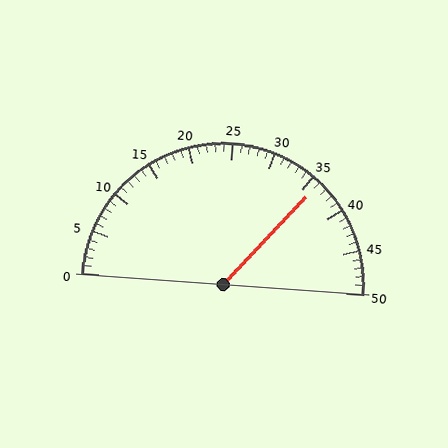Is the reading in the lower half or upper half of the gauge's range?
The reading is in the upper half of the range (0 to 50).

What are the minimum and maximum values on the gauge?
The gauge ranges from 0 to 50.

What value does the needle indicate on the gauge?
The needle indicates approximately 36.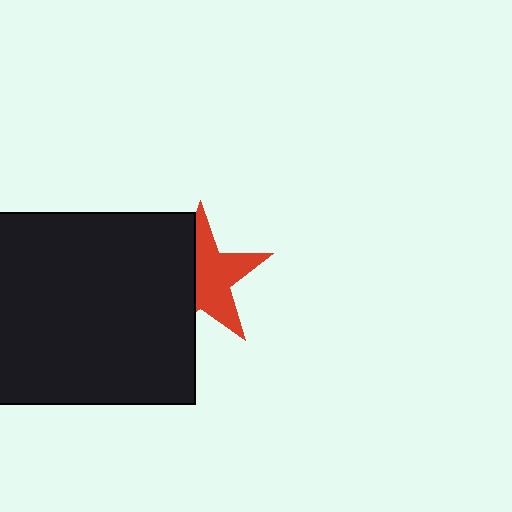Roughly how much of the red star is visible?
About half of it is visible (roughly 57%).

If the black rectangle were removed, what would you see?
You would see the complete red star.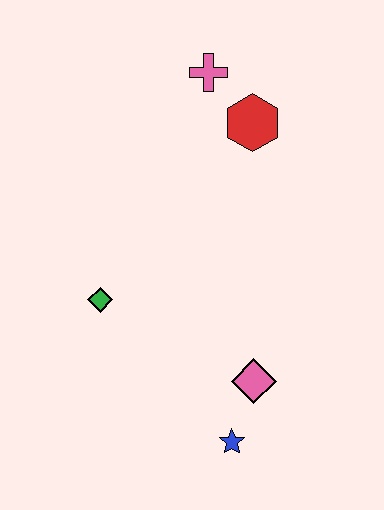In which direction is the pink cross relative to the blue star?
The pink cross is above the blue star.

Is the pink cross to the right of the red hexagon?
No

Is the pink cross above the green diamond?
Yes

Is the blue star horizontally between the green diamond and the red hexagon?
Yes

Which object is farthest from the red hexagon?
The blue star is farthest from the red hexagon.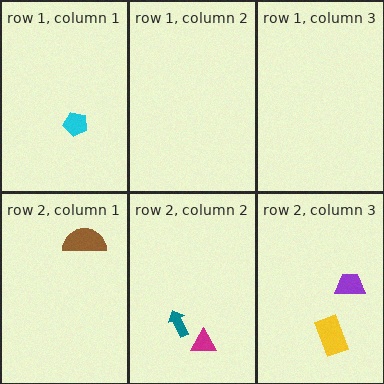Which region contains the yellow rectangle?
The row 2, column 3 region.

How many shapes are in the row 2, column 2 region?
2.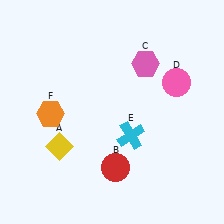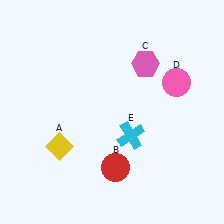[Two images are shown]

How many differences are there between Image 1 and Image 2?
There is 1 difference between the two images.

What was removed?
The orange hexagon (F) was removed in Image 2.